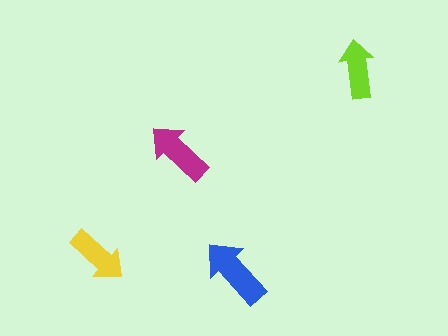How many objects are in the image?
There are 4 objects in the image.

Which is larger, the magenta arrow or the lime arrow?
The magenta one.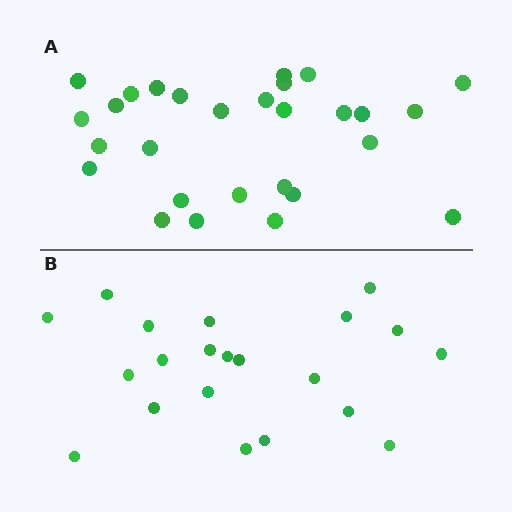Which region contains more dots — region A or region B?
Region A (the top region) has more dots.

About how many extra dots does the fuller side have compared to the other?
Region A has roughly 8 or so more dots than region B.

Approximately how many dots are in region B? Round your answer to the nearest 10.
About 20 dots. (The exact count is 21, which rounds to 20.)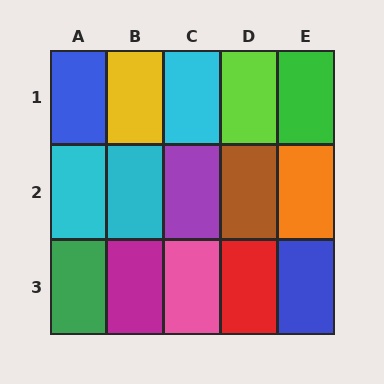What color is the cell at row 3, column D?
Red.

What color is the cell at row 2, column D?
Brown.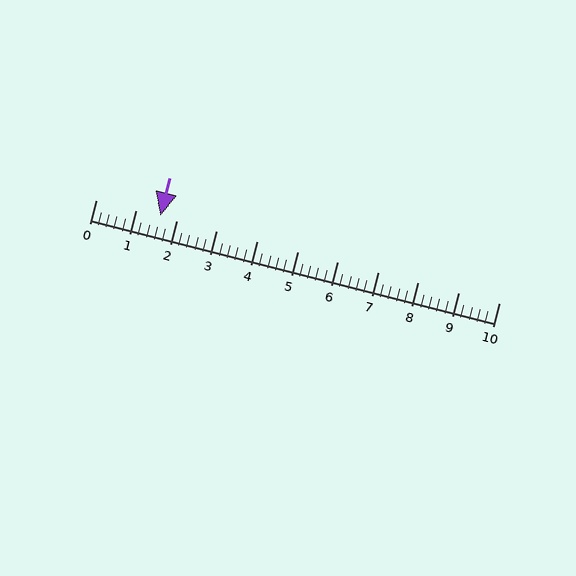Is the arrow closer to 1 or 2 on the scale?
The arrow is closer to 2.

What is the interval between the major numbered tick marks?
The major tick marks are spaced 1 units apart.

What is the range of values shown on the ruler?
The ruler shows values from 0 to 10.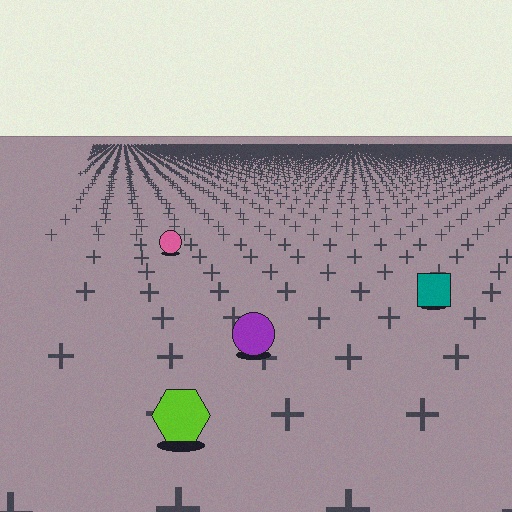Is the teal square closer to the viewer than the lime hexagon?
No. The lime hexagon is closer — you can tell from the texture gradient: the ground texture is coarser near it.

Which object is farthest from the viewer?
The pink circle is farthest from the viewer. It appears smaller and the ground texture around it is denser.